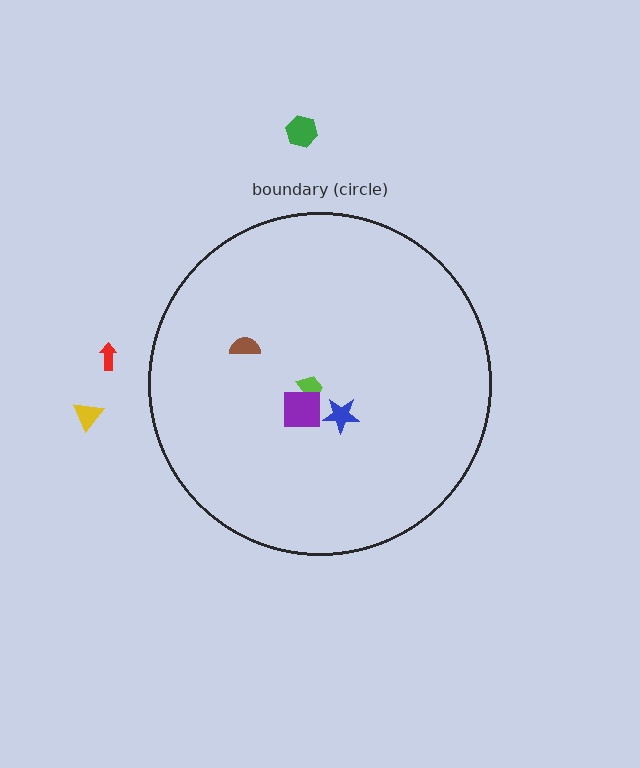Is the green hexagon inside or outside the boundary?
Outside.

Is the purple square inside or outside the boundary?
Inside.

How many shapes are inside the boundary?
4 inside, 3 outside.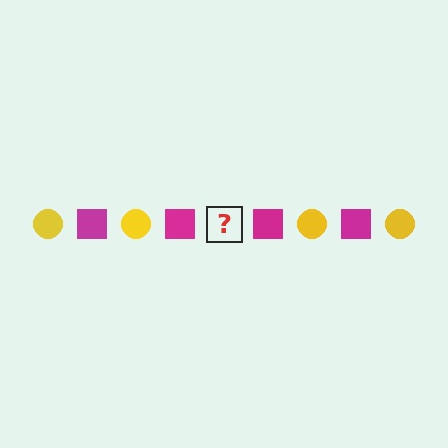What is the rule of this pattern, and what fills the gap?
The rule is that the pattern alternates between yellow circle and magenta square. The gap should be filled with a yellow circle.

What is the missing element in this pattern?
The missing element is a yellow circle.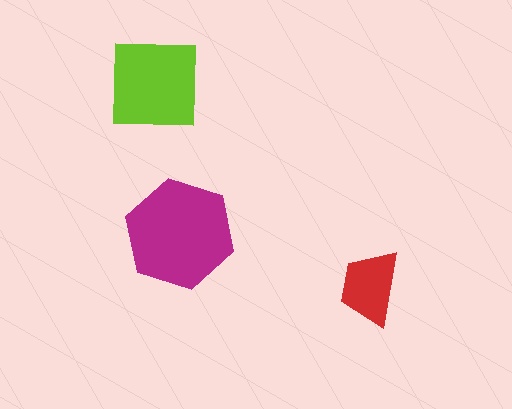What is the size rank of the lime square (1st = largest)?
2nd.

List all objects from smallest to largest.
The red trapezoid, the lime square, the magenta hexagon.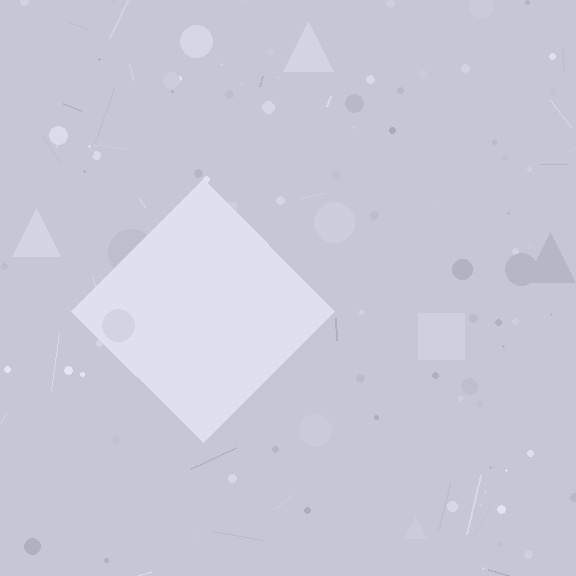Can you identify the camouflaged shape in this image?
The camouflaged shape is a diamond.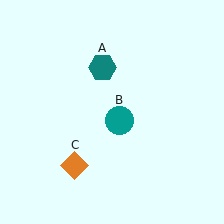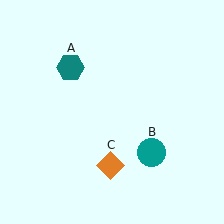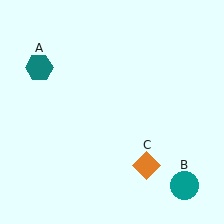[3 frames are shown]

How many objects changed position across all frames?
3 objects changed position: teal hexagon (object A), teal circle (object B), orange diamond (object C).